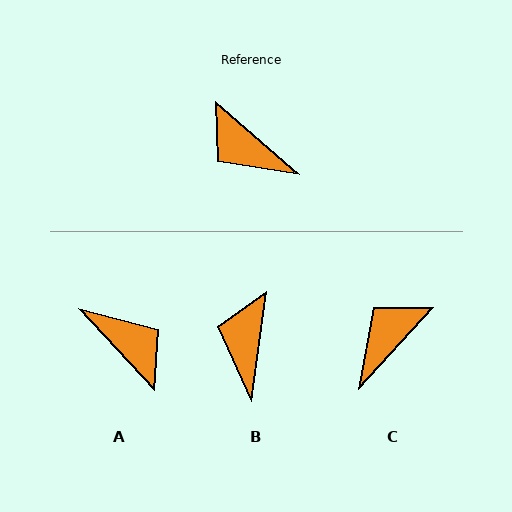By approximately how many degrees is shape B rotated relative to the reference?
Approximately 57 degrees clockwise.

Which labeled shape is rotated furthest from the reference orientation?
A, about 174 degrees away.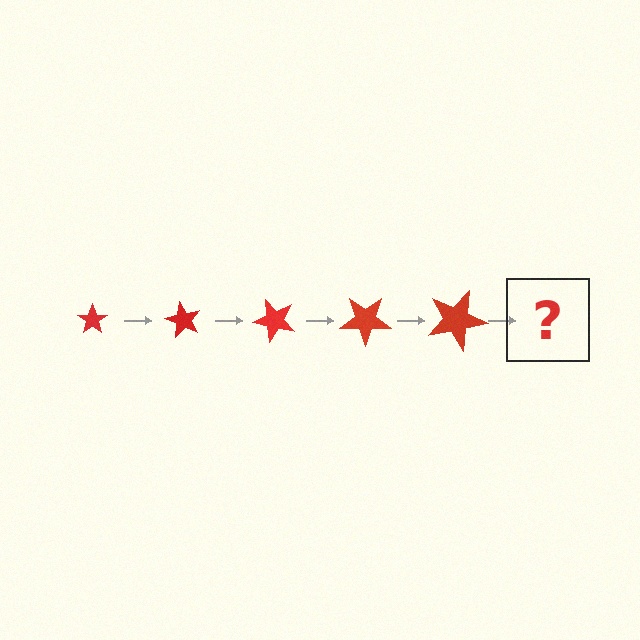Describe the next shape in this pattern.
It should be a star, larger than the previous one and rotated 300 degrees from the start.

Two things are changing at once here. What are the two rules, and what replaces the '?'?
The two rules are that the star grows larger each step and it rotates 60 degrees each step. The '?' should be a star, larger than the previous one and rotated 300 degrees from the start.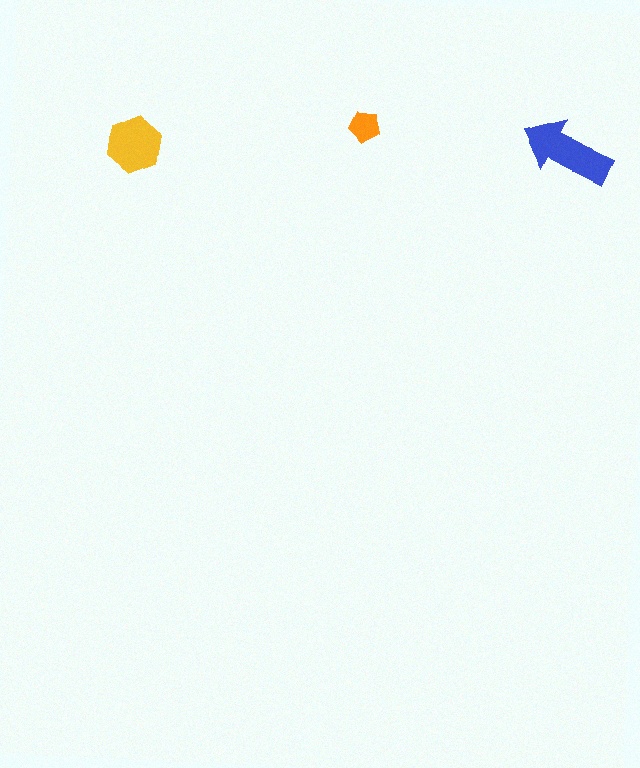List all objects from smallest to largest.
The orange pentagon, the yellow hexagon, the blue arrow.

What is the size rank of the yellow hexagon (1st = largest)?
2nd.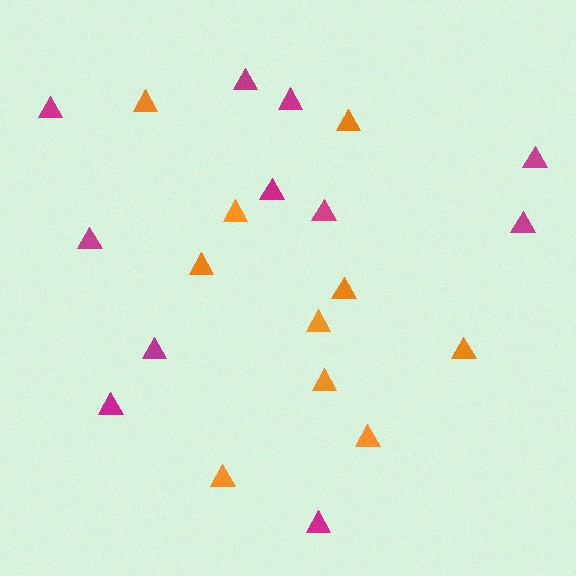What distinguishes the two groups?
There are 2 groups: one group of magenta triangles (11) and one group of orange triangles (10).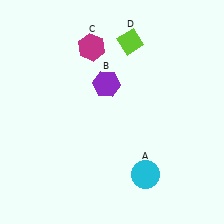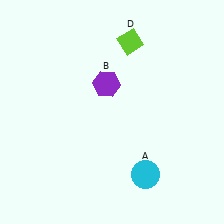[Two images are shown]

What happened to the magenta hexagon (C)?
The magenta hexagon (C) was removed in Image 2. It was in the top-left area of Image 1.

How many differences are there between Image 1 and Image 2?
There is 1 difference between the two images.